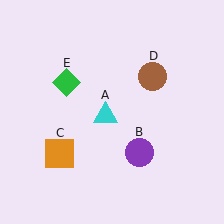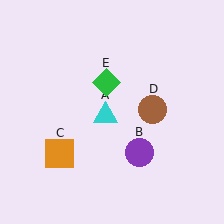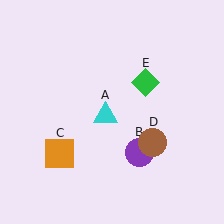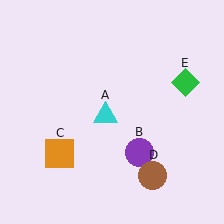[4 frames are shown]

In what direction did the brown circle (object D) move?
The brown circle (object D) moved down.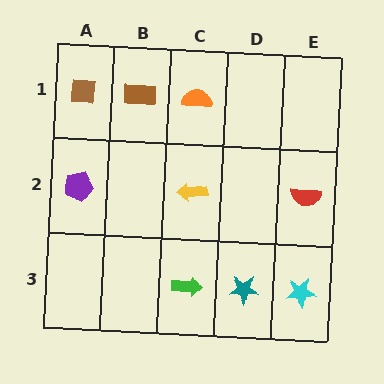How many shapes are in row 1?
3 shapes.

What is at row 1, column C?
An orange semicircle.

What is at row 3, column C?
A green arrow.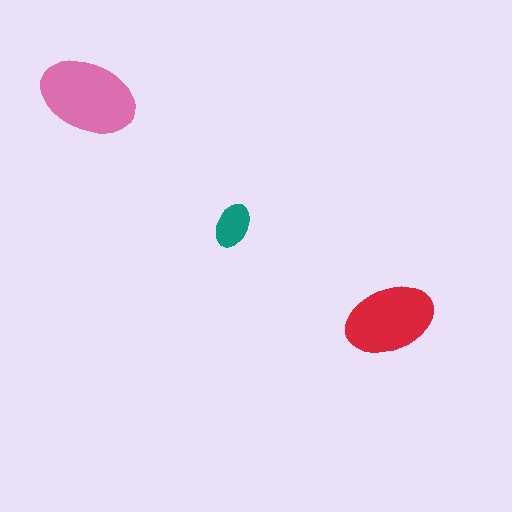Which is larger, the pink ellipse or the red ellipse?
The pink one.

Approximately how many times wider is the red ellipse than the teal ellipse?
About 2 times wider.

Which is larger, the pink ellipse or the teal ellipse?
The pink one.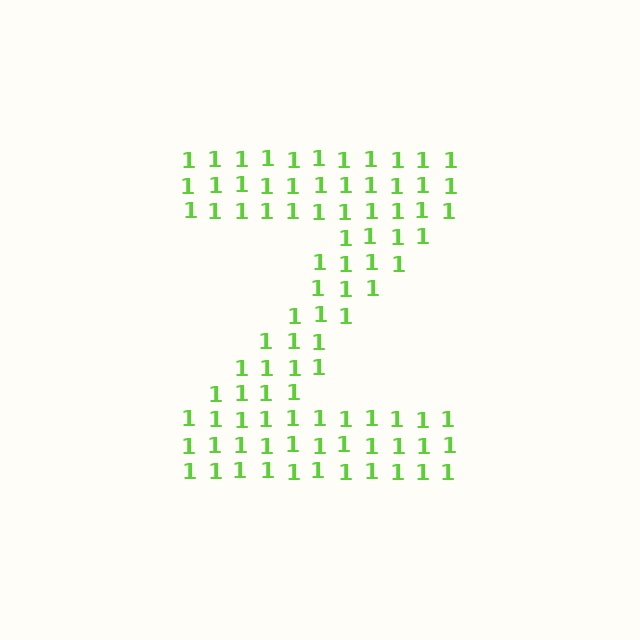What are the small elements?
The small elements are digit 1's.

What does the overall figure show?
The overall figure shows the letter Z.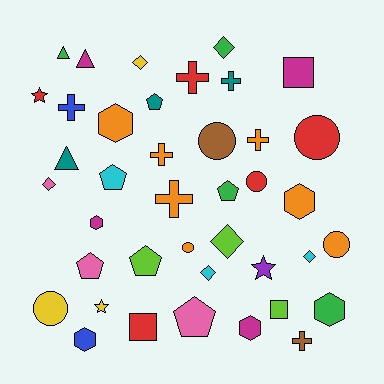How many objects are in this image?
There are 40 objects.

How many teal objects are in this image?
There are 3 teal objects.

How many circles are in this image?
There are 6 circles.